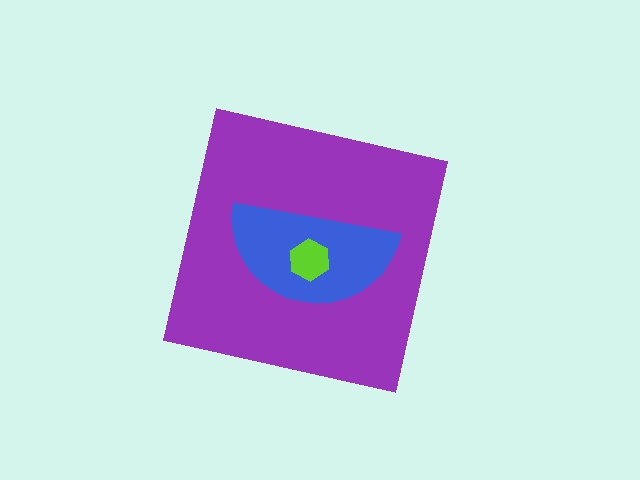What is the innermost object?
The lime hexagon.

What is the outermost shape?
The purple square.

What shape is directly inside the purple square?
The blue semicircle.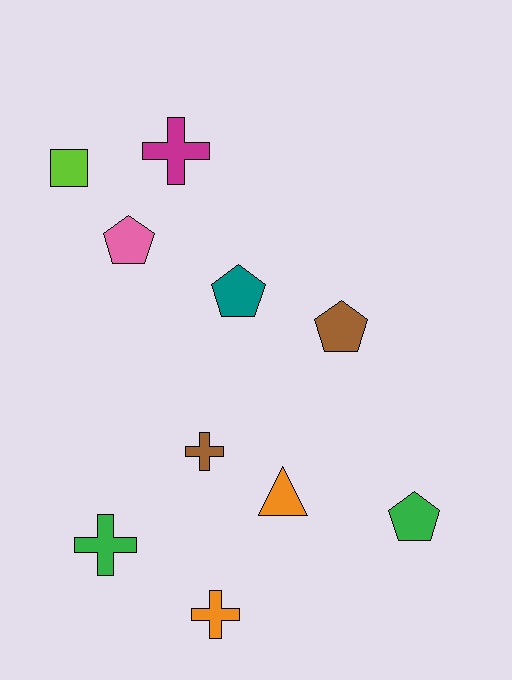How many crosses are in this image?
There are 4 crosses.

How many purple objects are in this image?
There are no purple objects.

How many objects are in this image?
There are 10 objects.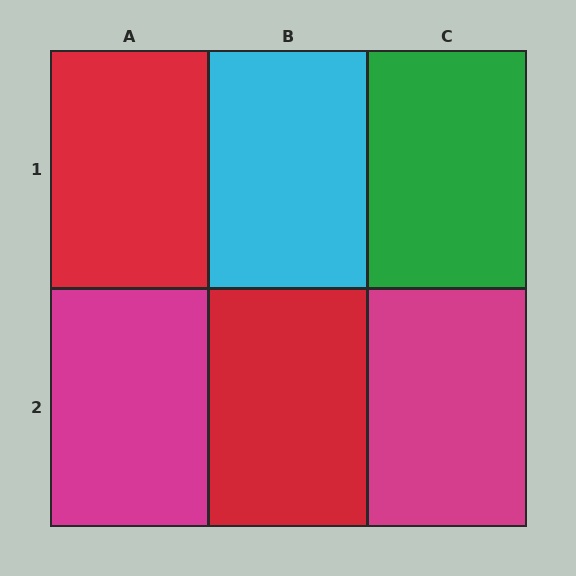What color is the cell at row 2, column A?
Magenta.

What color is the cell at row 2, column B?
Red.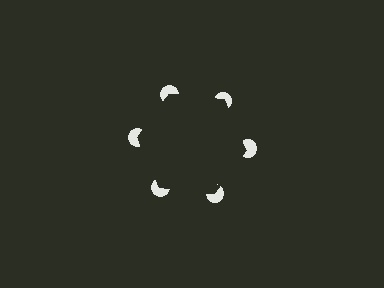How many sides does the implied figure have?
6 sides.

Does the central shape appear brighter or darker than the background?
It typically appears slightly darker than the background, even though no actual brightness change is drawn.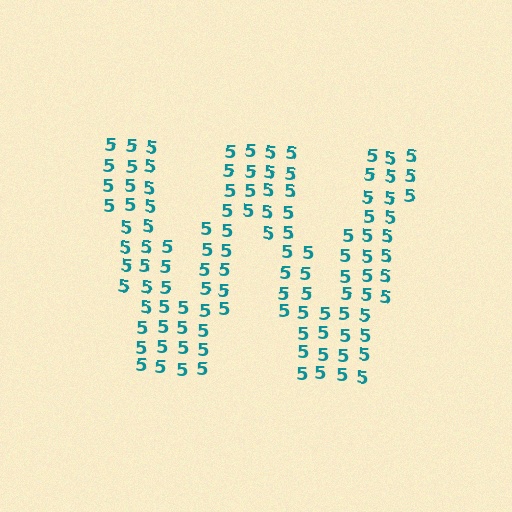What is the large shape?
The large shape is the letter W.